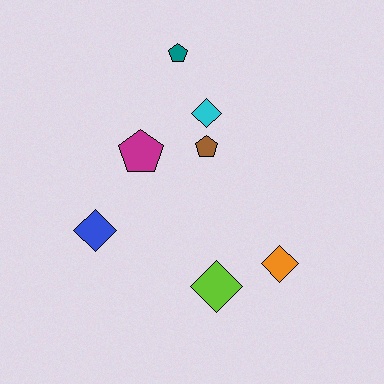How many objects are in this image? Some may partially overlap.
There are 7 objects.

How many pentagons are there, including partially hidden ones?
There are 3 pentagons.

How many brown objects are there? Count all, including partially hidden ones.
There is 1 brown object.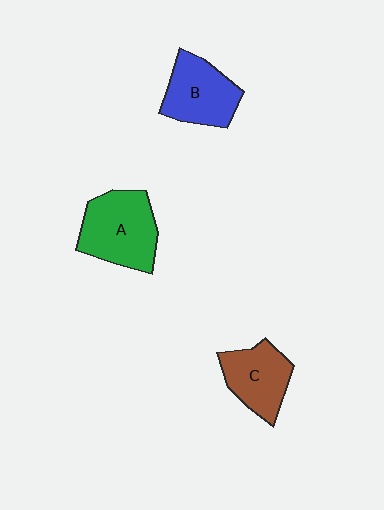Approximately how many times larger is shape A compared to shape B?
Approximately 1.2 times.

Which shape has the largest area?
Shape A (green).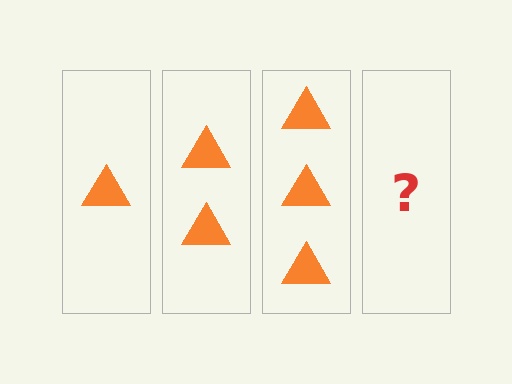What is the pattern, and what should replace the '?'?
The pattern is that each step adds one more triangle. The '?' should be 4 triangles.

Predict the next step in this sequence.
The next step is 4 triangles.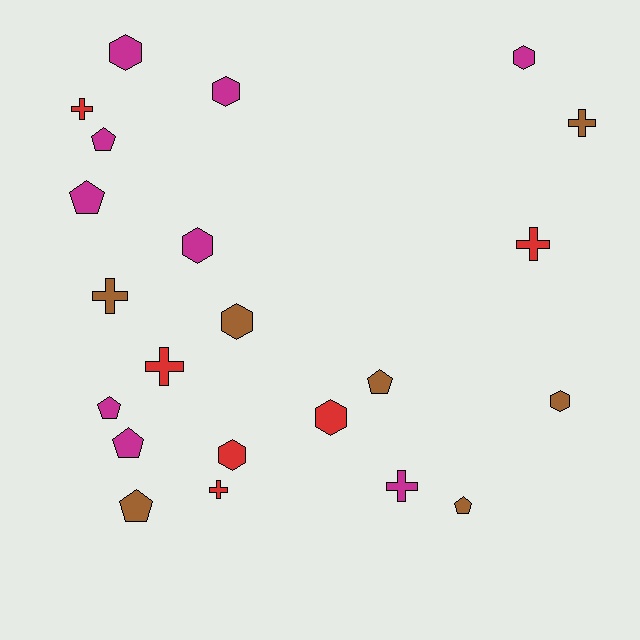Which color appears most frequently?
Magenta, with 9 objects.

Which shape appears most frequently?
Hexagon, with 8 objects.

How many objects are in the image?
There are 22 objects.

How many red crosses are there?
There are 4 red crosses.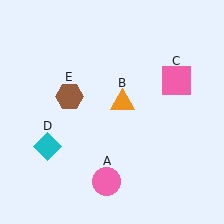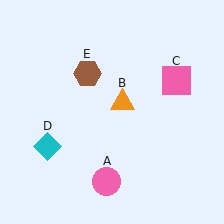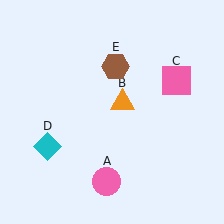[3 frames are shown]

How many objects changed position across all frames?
1 object changed position: brown hexagon (object E).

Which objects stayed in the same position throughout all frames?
Pink circle (object A) and orange triangle (object B) and pink square (object C) and cyan diamond (object D) remained stationary.